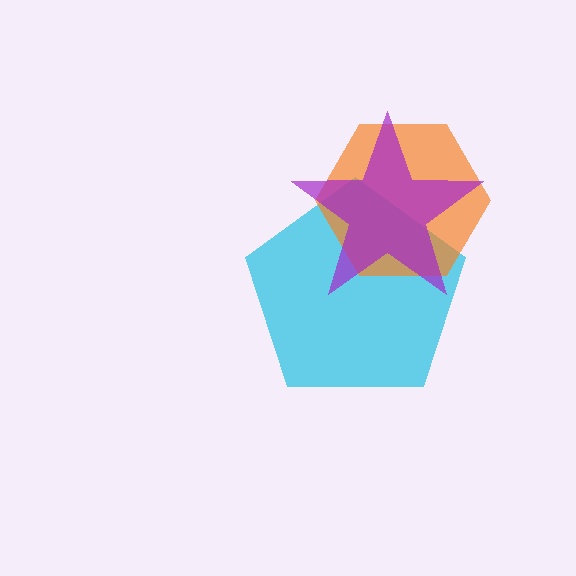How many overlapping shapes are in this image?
There are 3 overlapping shapes in the image.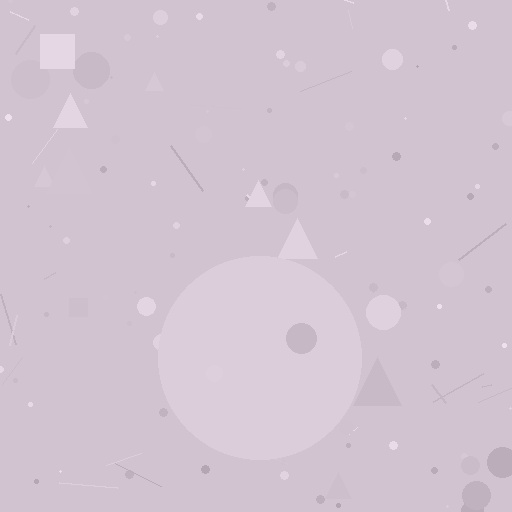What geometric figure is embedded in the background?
A circle is embedded in the background.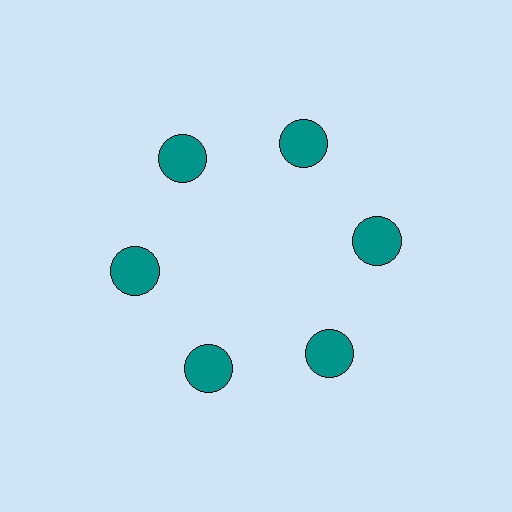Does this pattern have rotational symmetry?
Yes, this pattern has 6-fold rotational symmetry. It looks the same after rotating 60 degrees around the center.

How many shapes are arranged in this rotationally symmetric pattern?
There are 6 shapes, arranged in 6 groups of 1.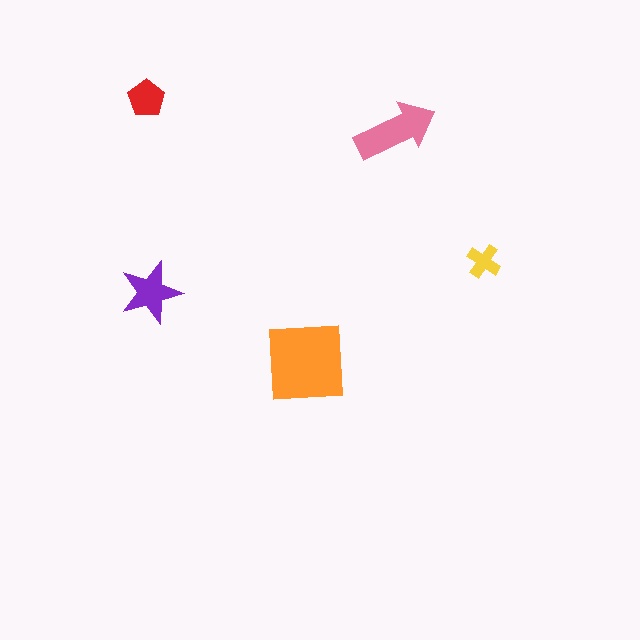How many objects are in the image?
There are 5 objects in the image.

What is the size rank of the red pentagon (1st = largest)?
4th.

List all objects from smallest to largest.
The yellow cross, the red pentagon, the purple star, the pink arrow, the orange square.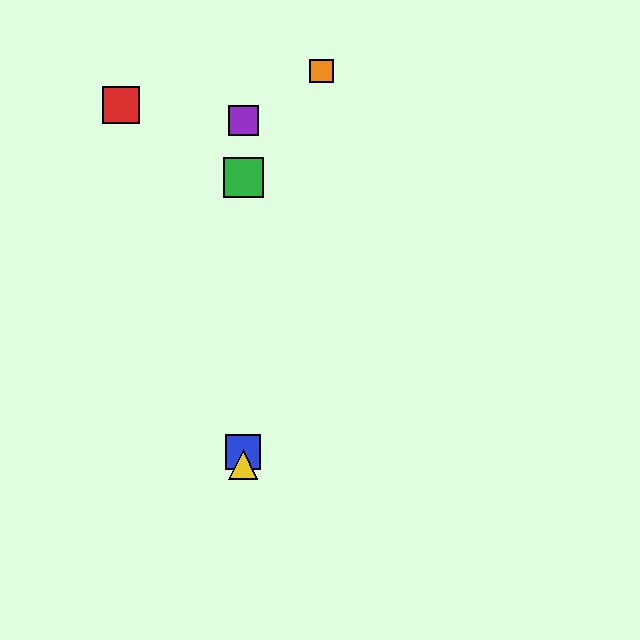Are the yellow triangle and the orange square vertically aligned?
No, the yellow triangle is at x≈243 and the orange square is at x≈321.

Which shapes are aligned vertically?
The blue square, the green square, the yellow triangle, the purple square are aligned vertically.